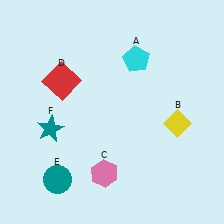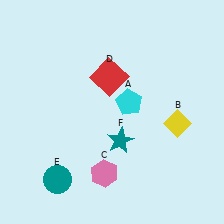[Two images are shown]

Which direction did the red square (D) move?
The red square (D) moved right.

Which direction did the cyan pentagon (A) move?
The cyan pentagon (A) moved down.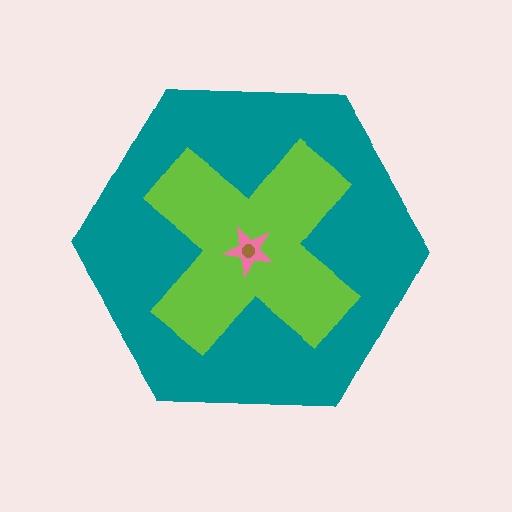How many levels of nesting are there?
4.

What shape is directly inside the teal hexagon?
The lime cross.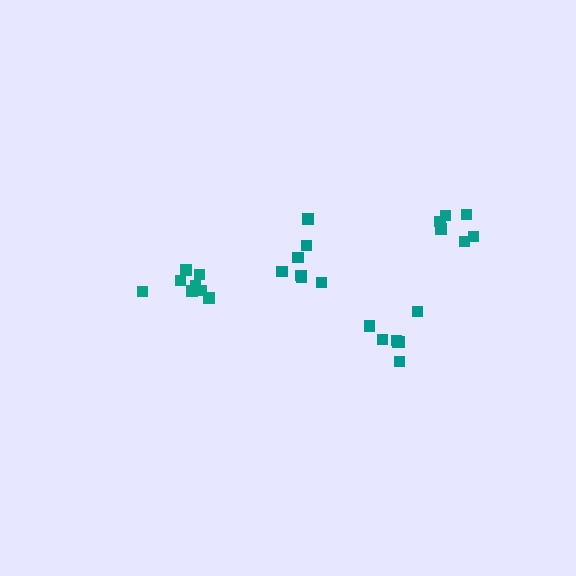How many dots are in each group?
Group 1: 8 dots, Group 2: 7 dots, Group 3: 6 dots, Group 4: 7 dots (28 total).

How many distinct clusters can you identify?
There are 4 distinct clusters.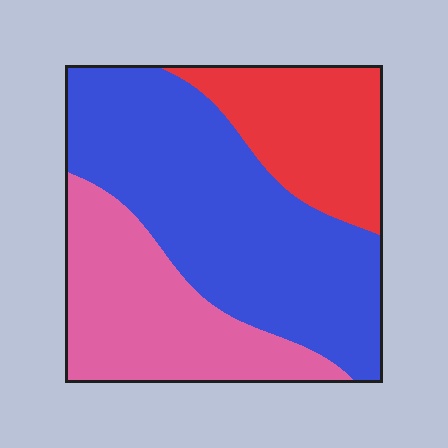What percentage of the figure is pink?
Pink covers about 30% of the figure.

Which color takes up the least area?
Red, at roughly 20%.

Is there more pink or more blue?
Blue.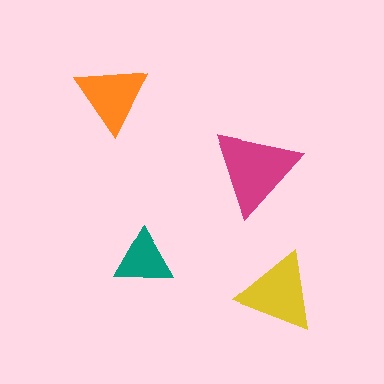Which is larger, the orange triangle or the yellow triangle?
The yellow one.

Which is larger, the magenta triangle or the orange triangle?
The magenta one.